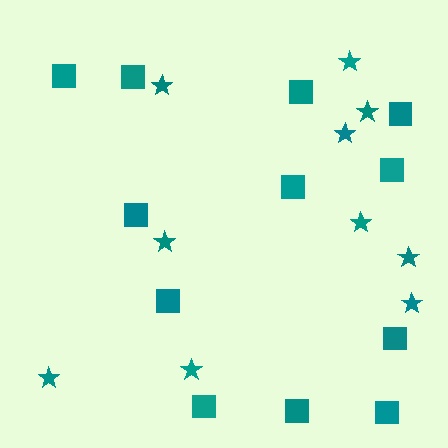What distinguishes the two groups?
There are 2 groups: one group of stars (10) and one group of squares (12).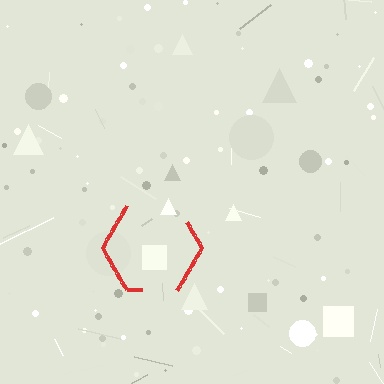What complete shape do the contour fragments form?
The contour fragments form a hexagon.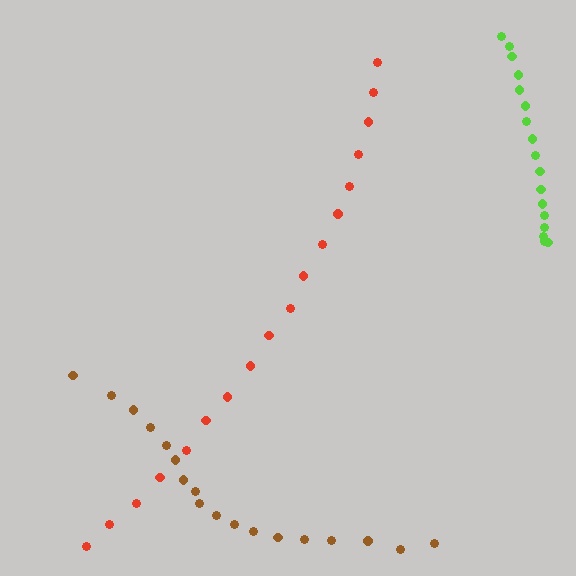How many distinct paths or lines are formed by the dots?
There are 3 distinct paths.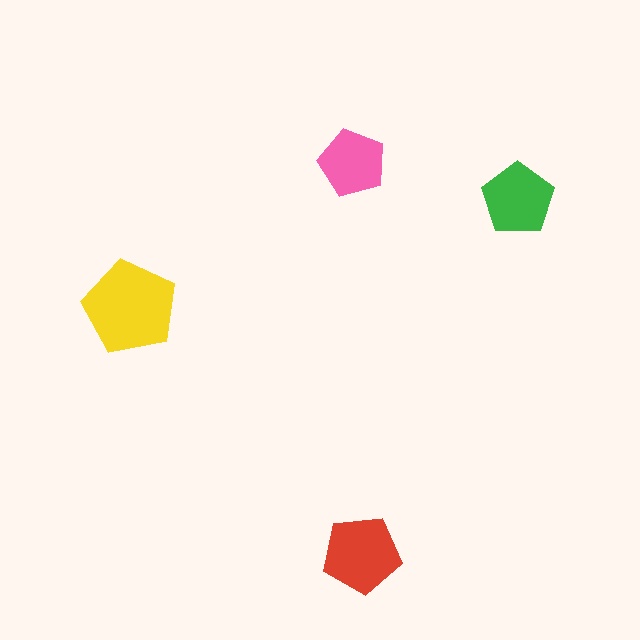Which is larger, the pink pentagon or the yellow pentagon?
The yellow one.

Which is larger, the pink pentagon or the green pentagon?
The green one.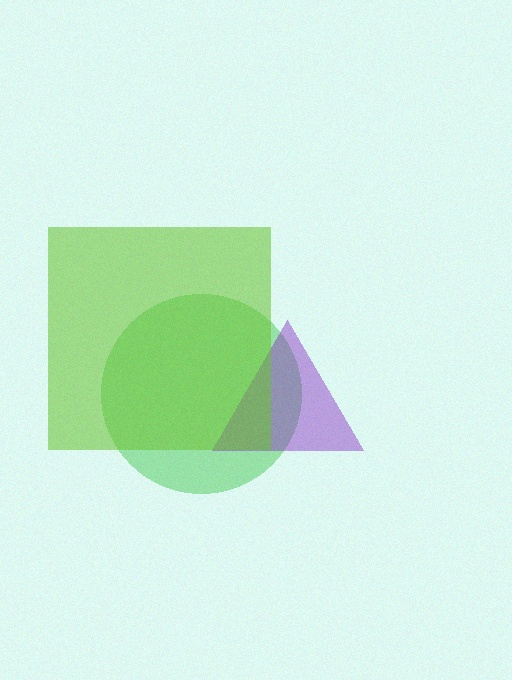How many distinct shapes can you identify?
There are 3 distinct shapes: a green circle, a purple triangle, a lime square.